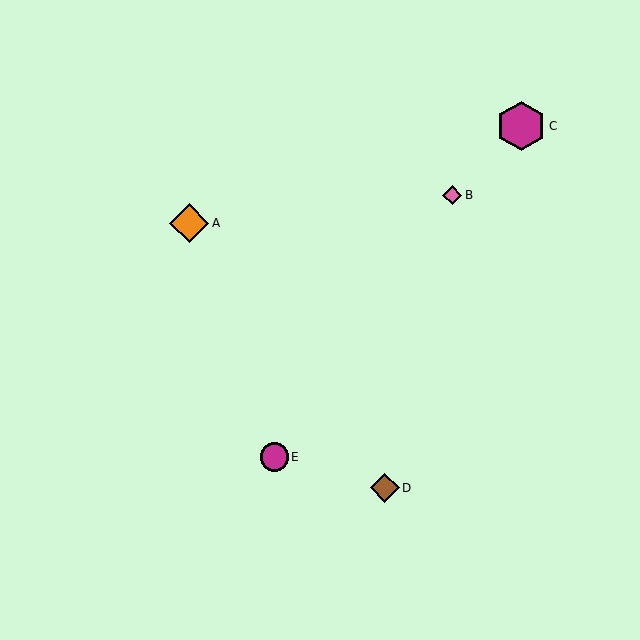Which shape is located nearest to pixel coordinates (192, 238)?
The orange diamond (labeled A) at (189, 223) is nearest to that location.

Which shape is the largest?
The magenta hexagon (labeled C) is the largest.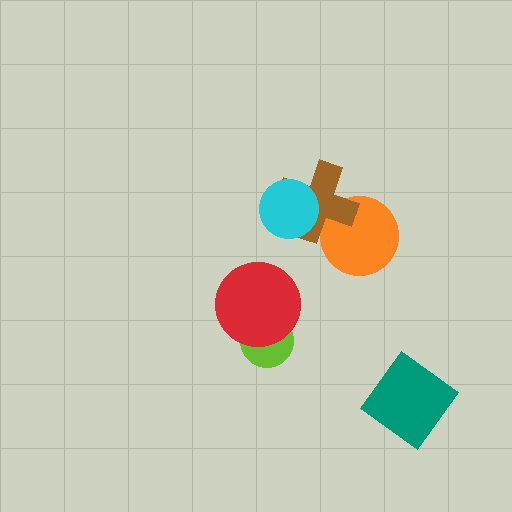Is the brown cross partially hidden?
Yes, it is partially covered by another shape.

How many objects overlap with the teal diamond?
0 objects overlap with the teal diamond.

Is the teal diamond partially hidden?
No, no other shape covers it.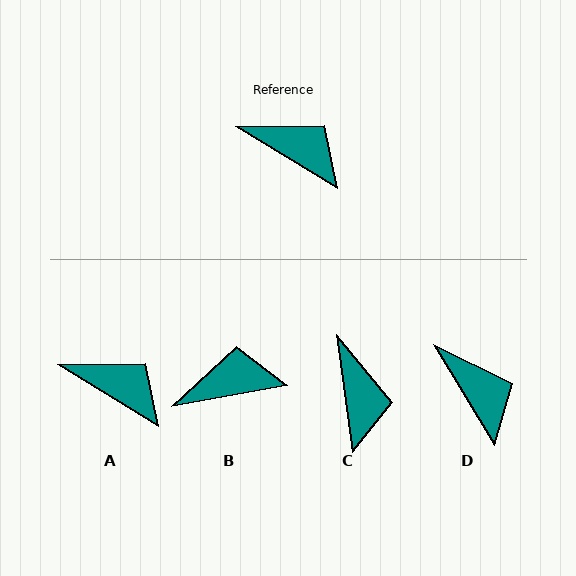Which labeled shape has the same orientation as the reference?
A.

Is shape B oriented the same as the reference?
No, it is off by about 42 degrees.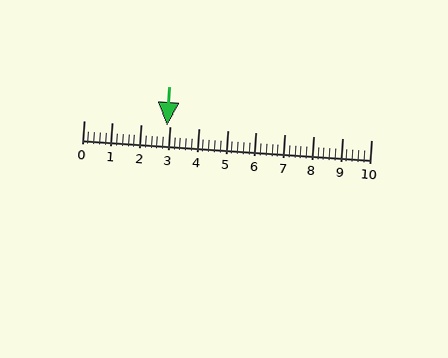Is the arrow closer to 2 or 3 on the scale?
The arrow is closer to 3.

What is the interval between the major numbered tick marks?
The major tick marks are spaced 1 units apart.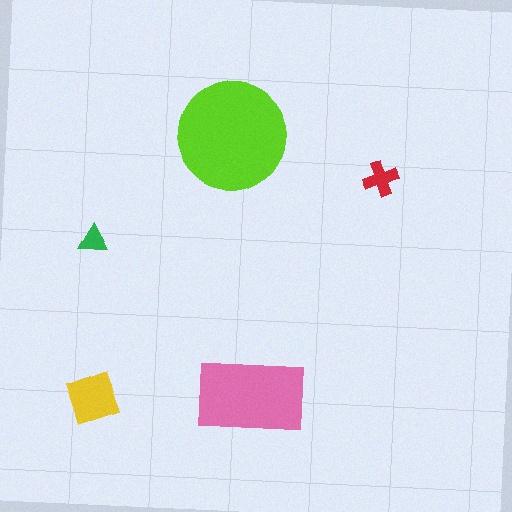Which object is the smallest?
The green triangle.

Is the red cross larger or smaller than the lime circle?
Smaller.